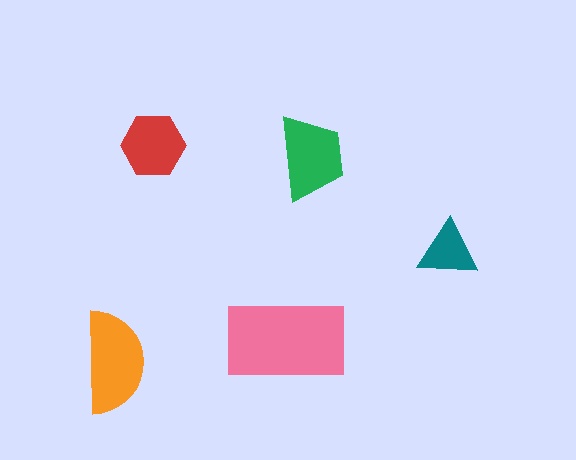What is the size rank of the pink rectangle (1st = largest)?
1st.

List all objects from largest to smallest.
The pink rectangle, the orange semicircle, the green trapezoid, the red hexagon, the teal triangle.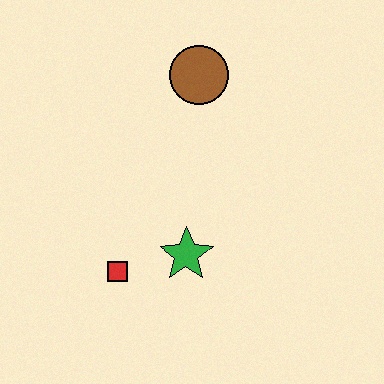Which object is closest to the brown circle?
The green star is closest to the brown circle.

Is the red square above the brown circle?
No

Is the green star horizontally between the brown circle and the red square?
Yes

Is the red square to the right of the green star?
No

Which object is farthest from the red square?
The brown circle is farthest from the red square.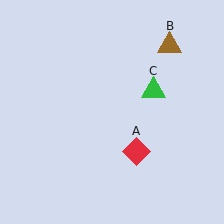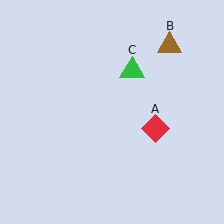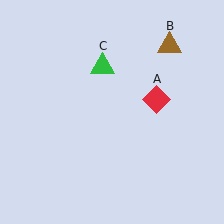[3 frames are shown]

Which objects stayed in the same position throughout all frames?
Brown triangle (object B) remained stationary.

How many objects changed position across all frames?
2 objects changed position: red diamond (object A), green triangle (object C).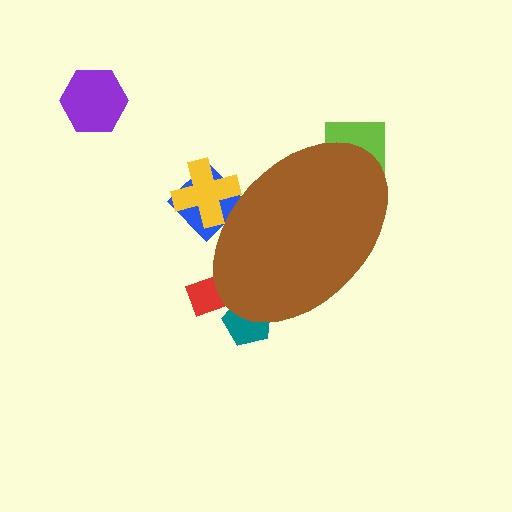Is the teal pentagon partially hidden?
Yes, the teal pentagon is partially hidden behind the brown ellipse.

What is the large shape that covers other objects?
A brown ellipse.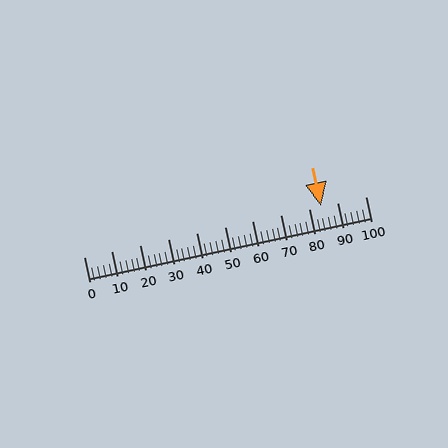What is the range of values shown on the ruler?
The ruler shows values from 0 to 100.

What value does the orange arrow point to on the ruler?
The orange arrow points to approximately 84.